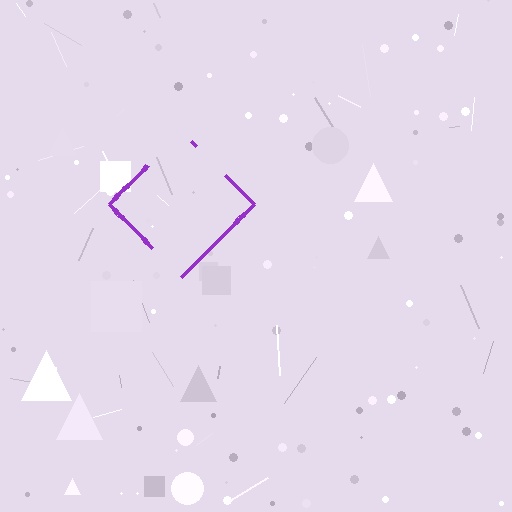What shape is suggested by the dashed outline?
The dashed outline suggests a diamond.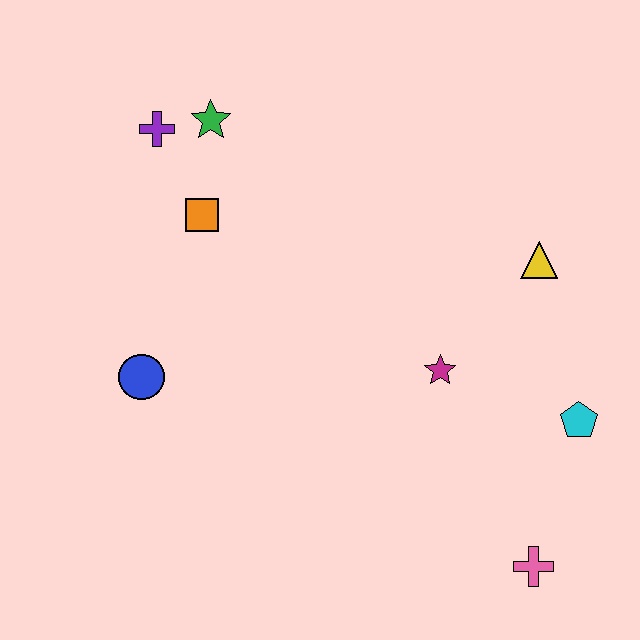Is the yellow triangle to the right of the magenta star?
Yes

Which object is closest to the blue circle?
The orange square is closest to the blue circle.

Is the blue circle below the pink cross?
No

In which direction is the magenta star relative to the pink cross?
The magenta star is above the pink cross.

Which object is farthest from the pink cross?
The purple cross is farthest from the pink cross.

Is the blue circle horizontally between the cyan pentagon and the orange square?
No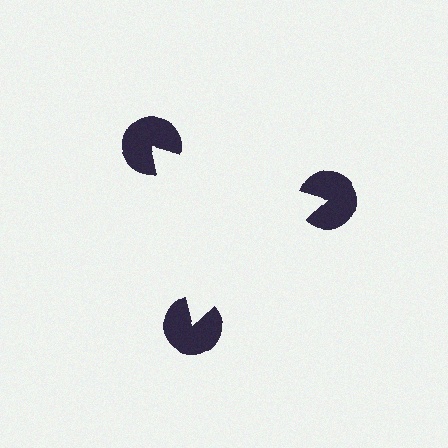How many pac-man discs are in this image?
There are 3 — one at each vertex of the illusory triangle.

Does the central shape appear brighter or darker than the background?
It typically appears slightly brighter than the background, even though no actual brightness change is drawn.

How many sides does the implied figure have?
3 sides.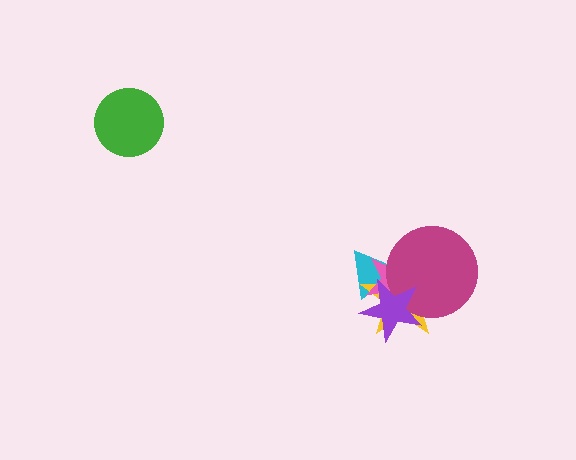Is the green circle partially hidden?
No, no other shape covers it.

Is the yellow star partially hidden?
Yes, it is partially covered by another shape.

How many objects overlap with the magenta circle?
4 objects overlap with the magenta circle.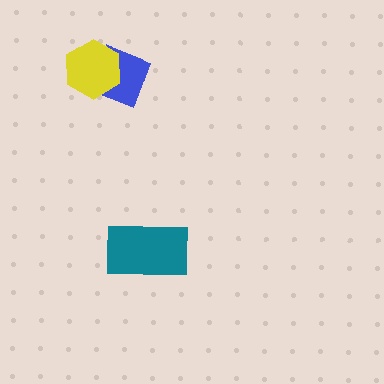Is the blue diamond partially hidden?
Yes, it is partially covered by another shape.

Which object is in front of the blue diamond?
The yellow hexagon is in front of the blue diamond.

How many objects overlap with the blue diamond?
1 object overlaps with the blue diamond.